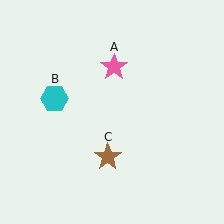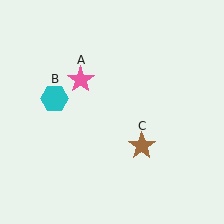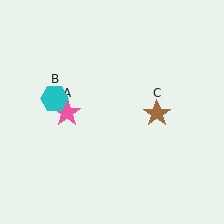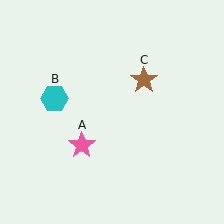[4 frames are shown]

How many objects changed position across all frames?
2 objects changed position: pink star (object A), brown star (object C).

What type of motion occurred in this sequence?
The pink star (object A), brown star (object C) rotated counterclockwise around the center of the scene.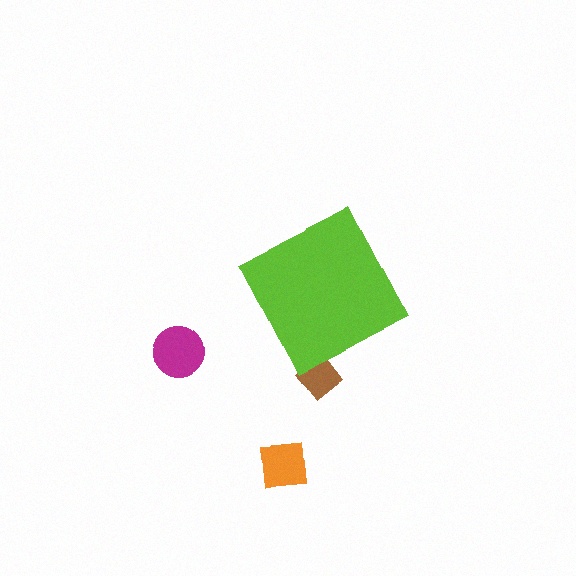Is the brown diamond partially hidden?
Yes, the brown diamond is partially hidden behind the lime diamond.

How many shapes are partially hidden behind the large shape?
1 shape is partially hidden.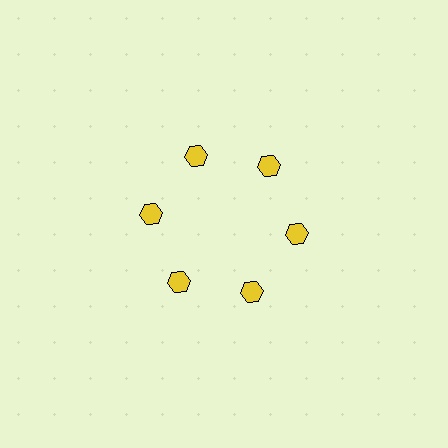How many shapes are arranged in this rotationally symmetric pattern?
There are 6 shapes, arranged in 6 groups of 1.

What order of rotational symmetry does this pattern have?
This pattern has 6-fold rotational symmetry.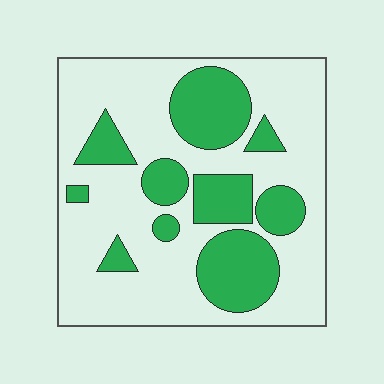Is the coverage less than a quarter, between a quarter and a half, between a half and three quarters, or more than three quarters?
Between a quarter and a half.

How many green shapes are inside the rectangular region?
10.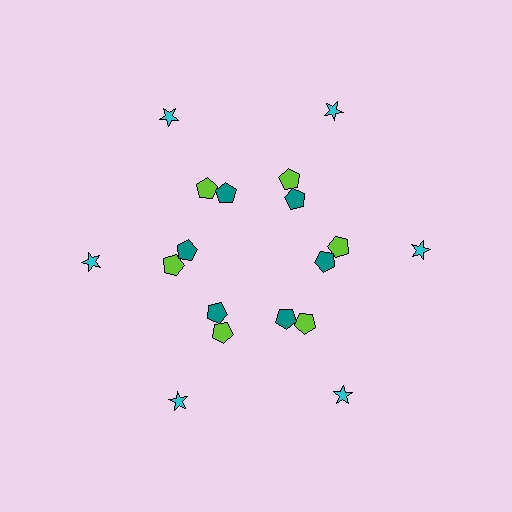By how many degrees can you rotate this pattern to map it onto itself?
The pattern maps onto itself every 60 degrees of rotation.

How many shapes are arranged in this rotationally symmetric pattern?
There are 18 shapes, arranged in 6 groups of 3.